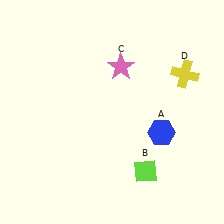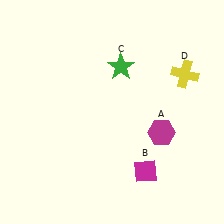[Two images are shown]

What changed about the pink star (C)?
In Image 1, C is pink. In Image 2, it changed to green.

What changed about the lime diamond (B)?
In Image 1, B is lime. In Image 2, it changed to magenta.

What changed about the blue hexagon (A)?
In Image 1, A is blue. In Image 2, it changed to magenta.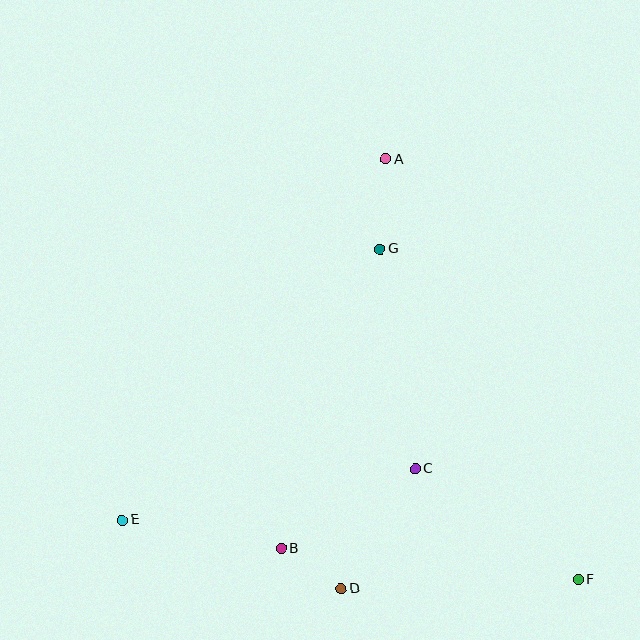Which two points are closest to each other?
Points B and D are closest to each other.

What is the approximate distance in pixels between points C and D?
The distance between C and D is approximately 141 pixels.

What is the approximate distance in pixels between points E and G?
The distance between E and G is approximately 374 pixels.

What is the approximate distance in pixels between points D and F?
The distance between D and F is approximately 237 pixels.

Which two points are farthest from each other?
Points A and F are farthest from each other.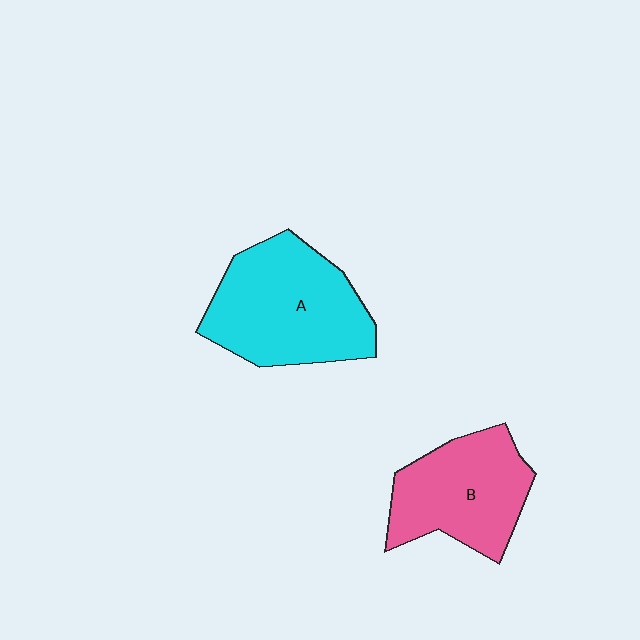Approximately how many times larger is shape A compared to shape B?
Approximately 1.3 times.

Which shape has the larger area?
Shape A (cyan).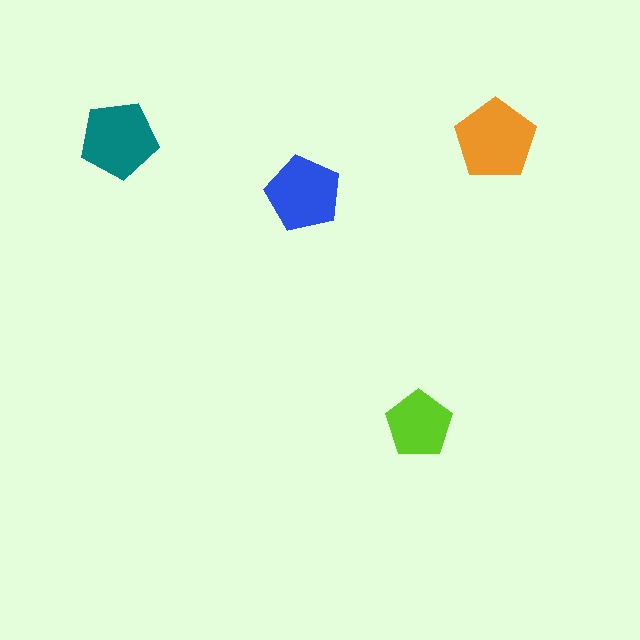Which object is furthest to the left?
The teal pentagon is leftmost.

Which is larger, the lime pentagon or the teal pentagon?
The teal one.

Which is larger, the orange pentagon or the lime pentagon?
The orange one.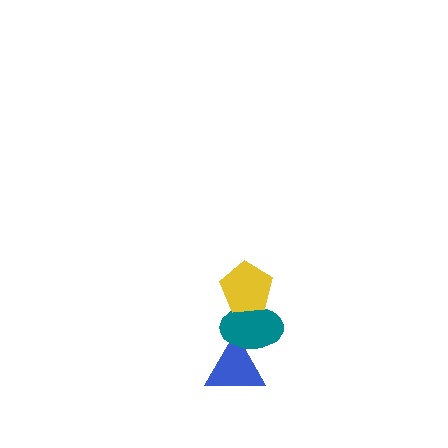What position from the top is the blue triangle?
The blue triangle is 3rd from the top.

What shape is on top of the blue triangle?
The teal ellipse is on top of the blue triangle.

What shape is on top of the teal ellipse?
The yellow pentagon is on top of the teal ellipse.